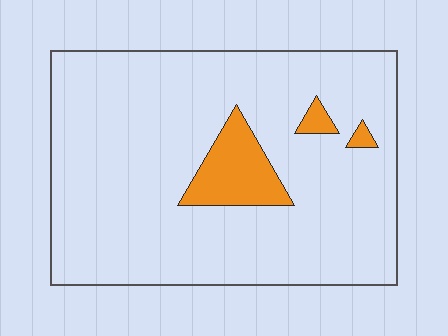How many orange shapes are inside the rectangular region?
3.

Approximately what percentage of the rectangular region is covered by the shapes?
Approximately 10%.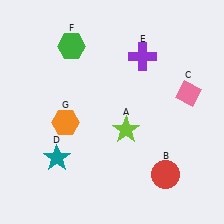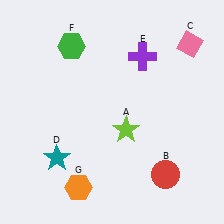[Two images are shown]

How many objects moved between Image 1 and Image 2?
2 objects moved between the two images.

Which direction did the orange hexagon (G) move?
The orange hexagon (G) moved down.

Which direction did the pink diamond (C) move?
The pink diamond (C) moved up.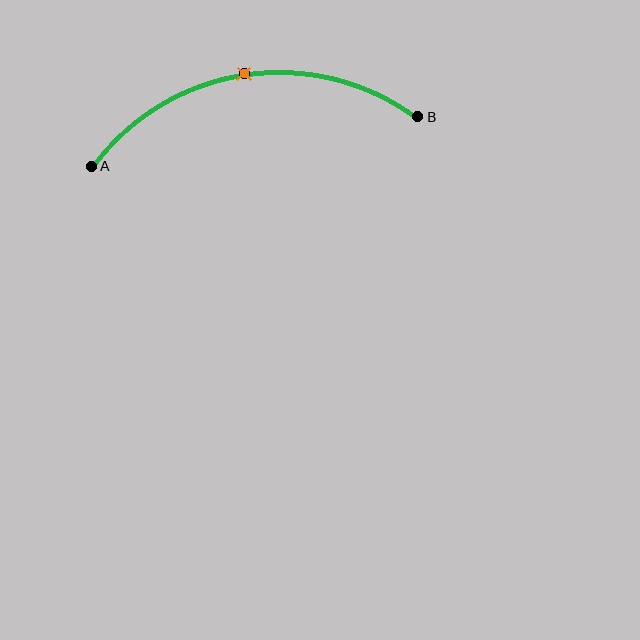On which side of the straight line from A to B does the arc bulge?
The arc bulges above the straight line connecting A and B.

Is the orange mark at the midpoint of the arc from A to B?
Yes. The orange mark lies on the arc at equal arc-length from both A and B — it is the arc midpoint.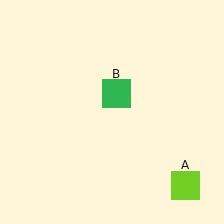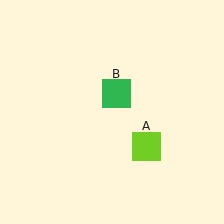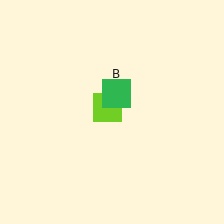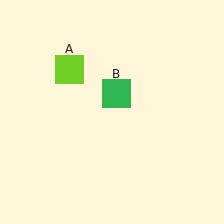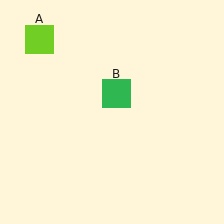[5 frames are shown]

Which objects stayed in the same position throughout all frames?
Green square (object B) remained stationary.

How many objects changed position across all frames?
1 object changed position: lime square (object A).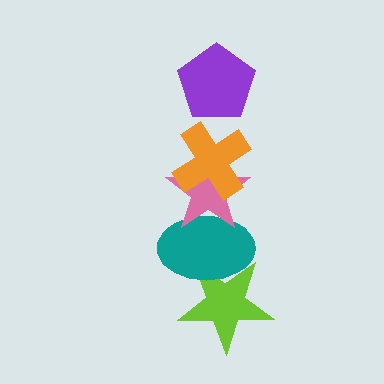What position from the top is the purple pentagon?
The purple pentagon is 1st from the top.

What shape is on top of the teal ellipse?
The pink star is on top of the teal ellipse.